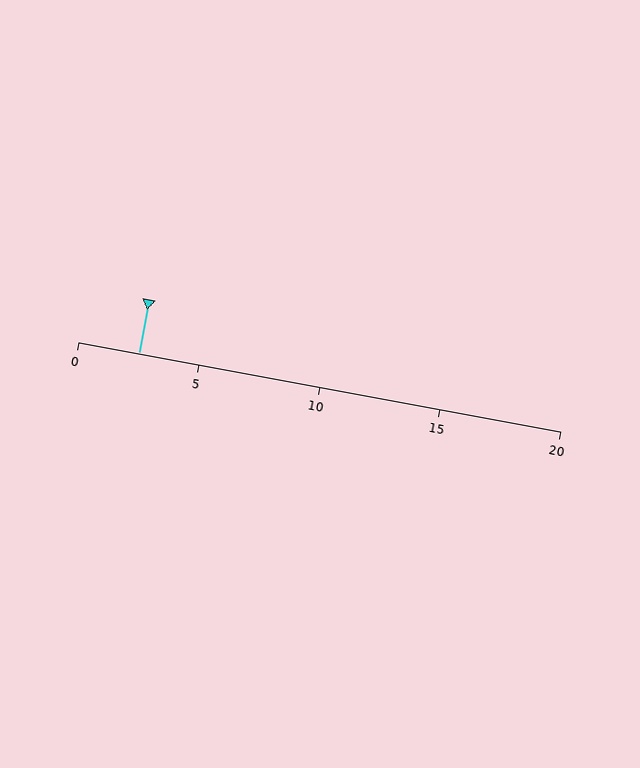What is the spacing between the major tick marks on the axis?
The major ticks are spaced 5 apart.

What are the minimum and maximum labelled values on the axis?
The axis runs from 0 to 20.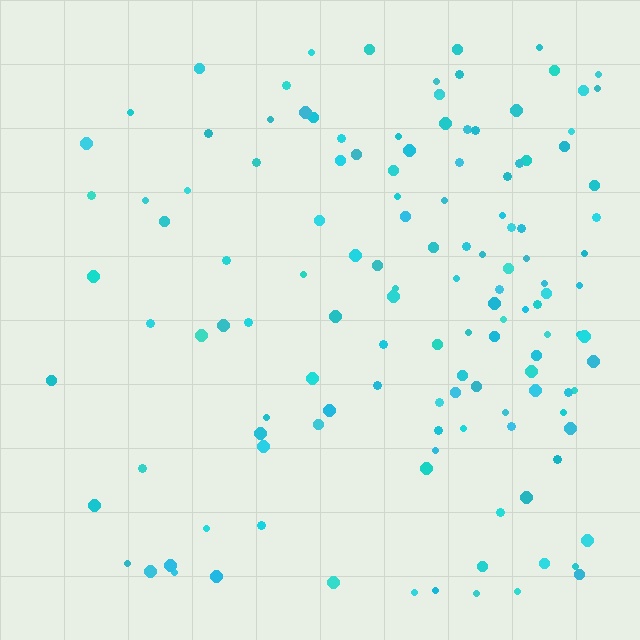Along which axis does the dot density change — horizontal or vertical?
Horizontal.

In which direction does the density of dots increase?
From left to right, with the right side densest.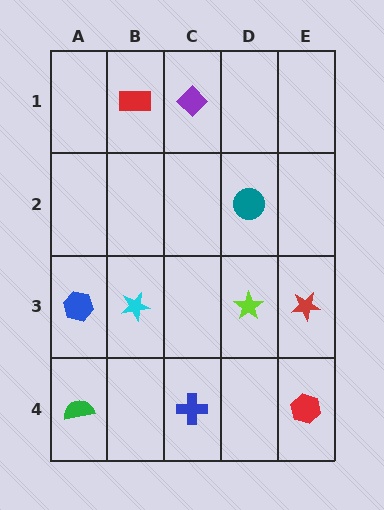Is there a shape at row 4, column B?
No, that cell is empty.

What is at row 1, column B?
A red rectangle.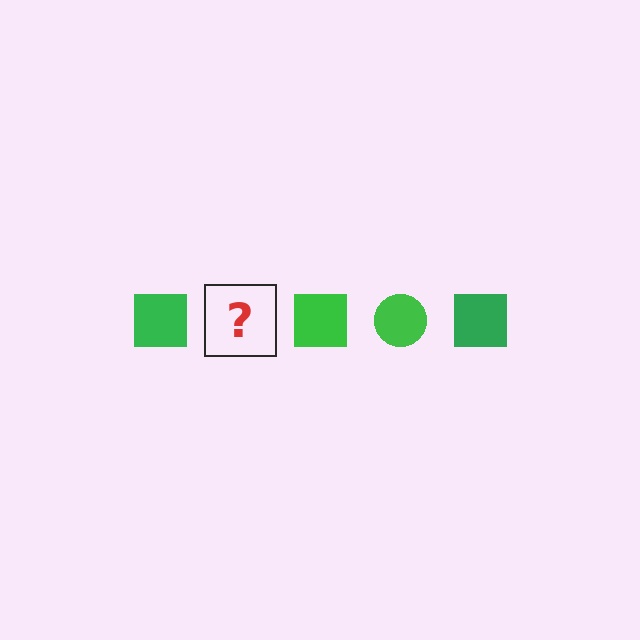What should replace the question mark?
The question mark should be replaced with a green circle.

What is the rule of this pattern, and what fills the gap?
The rule is that the pattern cycles through square, circle shapes in green. The gap should be filled with a green circle.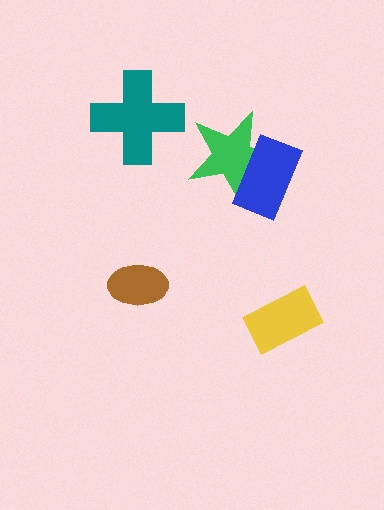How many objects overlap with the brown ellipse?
0 objects overlap with the brown ellipse.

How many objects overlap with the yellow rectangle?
0 objects overlap with the yellow rectangle.